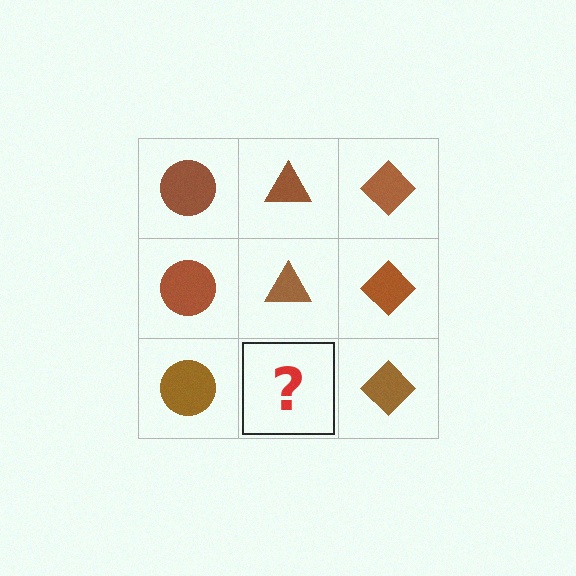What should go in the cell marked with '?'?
The missing cell should contain a brown triangle.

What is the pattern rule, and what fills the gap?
The rule is that each column has a consistent shape. The gap should be filled with a brown triangle.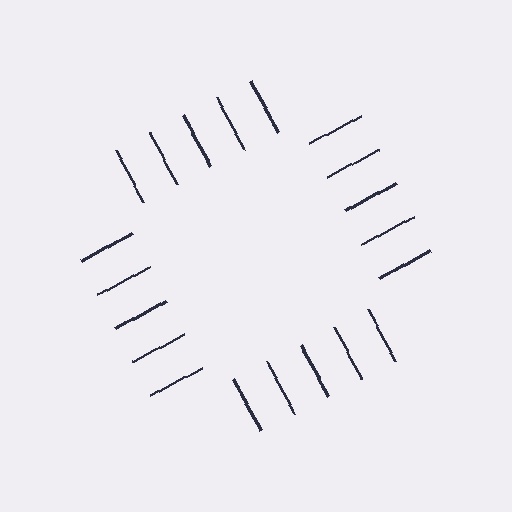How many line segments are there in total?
20 — 5 along each of the 4 edges.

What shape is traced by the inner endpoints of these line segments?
An illusory square — the line segments terminate on its edges but no continuous stroke is drawn.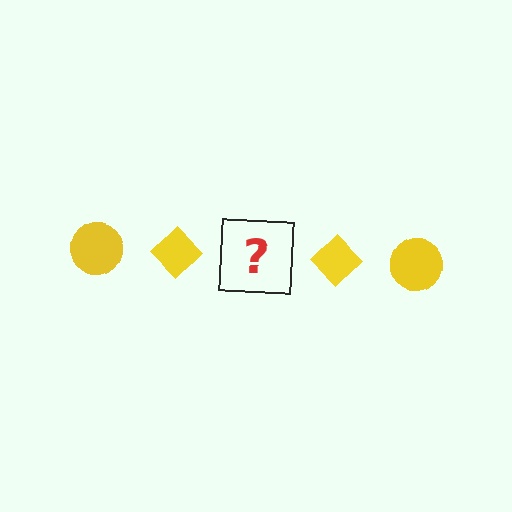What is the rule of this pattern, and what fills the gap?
The rule is that the pattern cycles through circle, diamond shapes in yellow. The gap should be filled with a yellow circle.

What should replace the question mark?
The question mark should be replaced with a yellow circle.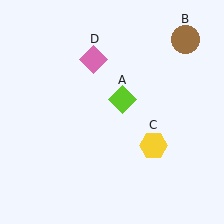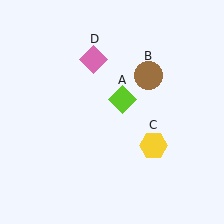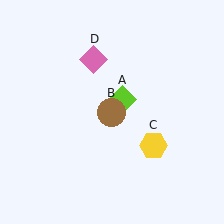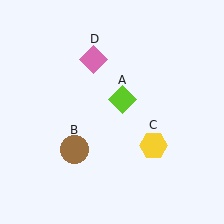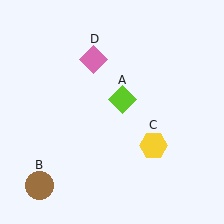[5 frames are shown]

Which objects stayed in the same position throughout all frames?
Lime diamond (object A) and yellow hexagon (object C) and pink diamond (object D) remained stationary.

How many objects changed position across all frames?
1 object changed position: brown circle (object B).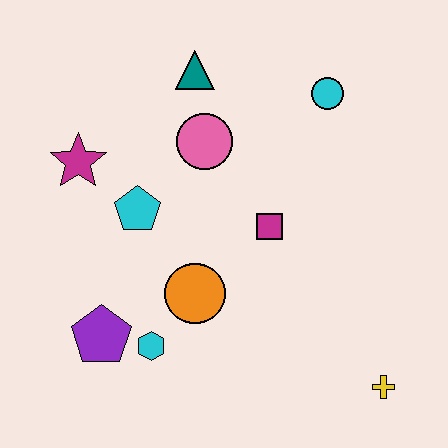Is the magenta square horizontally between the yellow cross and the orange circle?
Yes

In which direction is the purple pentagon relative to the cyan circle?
The purple pentagon is below the cyan circle.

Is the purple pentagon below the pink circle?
Yes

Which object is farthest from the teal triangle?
The yellow cross is farthest from the teal triangle.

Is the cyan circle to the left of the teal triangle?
No